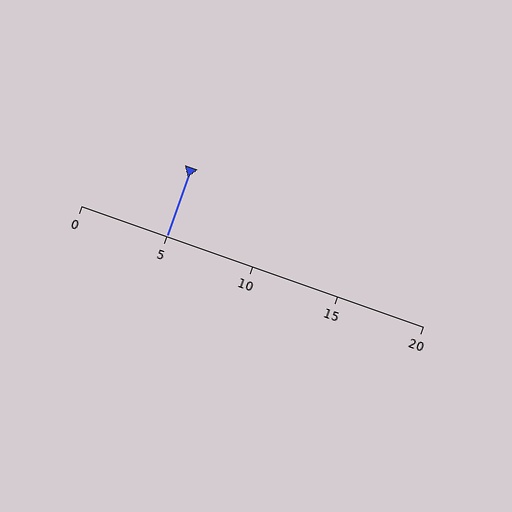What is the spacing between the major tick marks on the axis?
The major ticks are spaced 5 apart.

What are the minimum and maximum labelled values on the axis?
The axis runs from 0 to 20.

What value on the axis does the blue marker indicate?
The marker indicates approximately 5.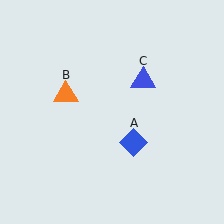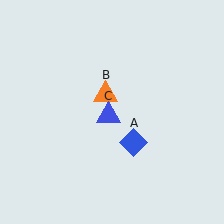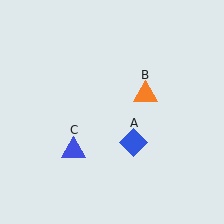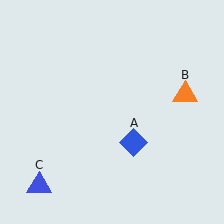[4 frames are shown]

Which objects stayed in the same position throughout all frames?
Blue diamond (object A) remained stationary.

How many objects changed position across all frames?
2 objects changed position: orange triangle (object B), blue triangle (object C).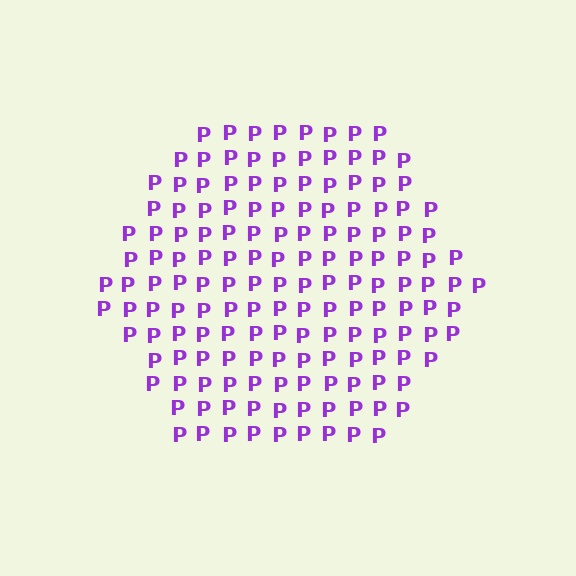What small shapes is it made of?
It is made of small letter P's.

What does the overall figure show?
The overall figure shows a hexagon.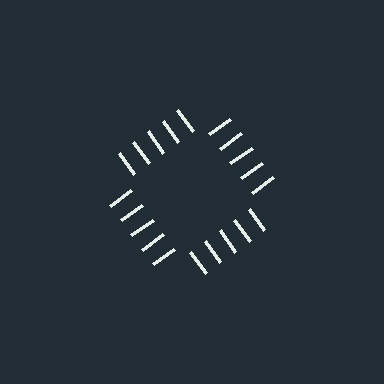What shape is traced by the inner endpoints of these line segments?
An illusory square — the line segments terminate on its edges but no continuous stroke is drawn.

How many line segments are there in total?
20 — 5 along each of the 4 edges.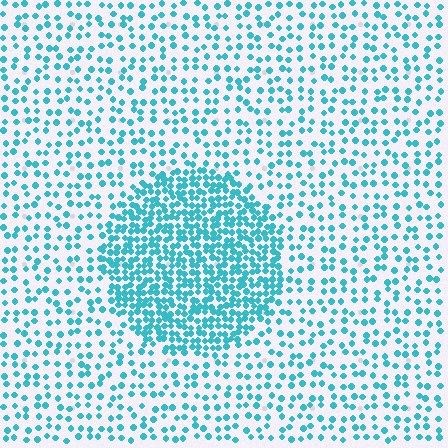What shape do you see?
I see a circle.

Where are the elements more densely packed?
The elements are more densely packed inside the circle boundary.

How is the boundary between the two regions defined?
The boundary is defined by a change in element density (approximately 2.5x ratio). All elements are the same color, size, and shape.